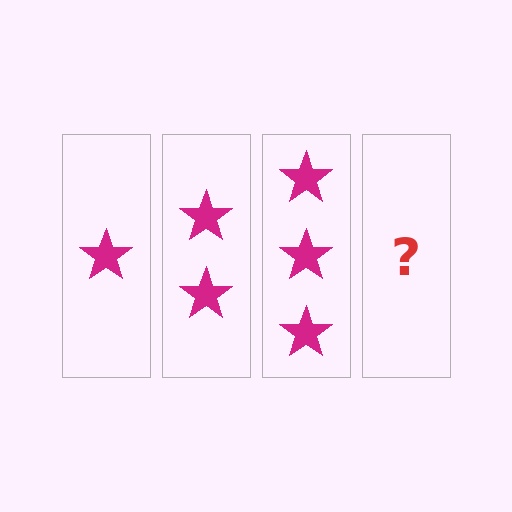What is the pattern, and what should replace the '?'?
The pattern is that each step adds one more star. The '?' should be 4 stars.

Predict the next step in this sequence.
The next step is 4 stars.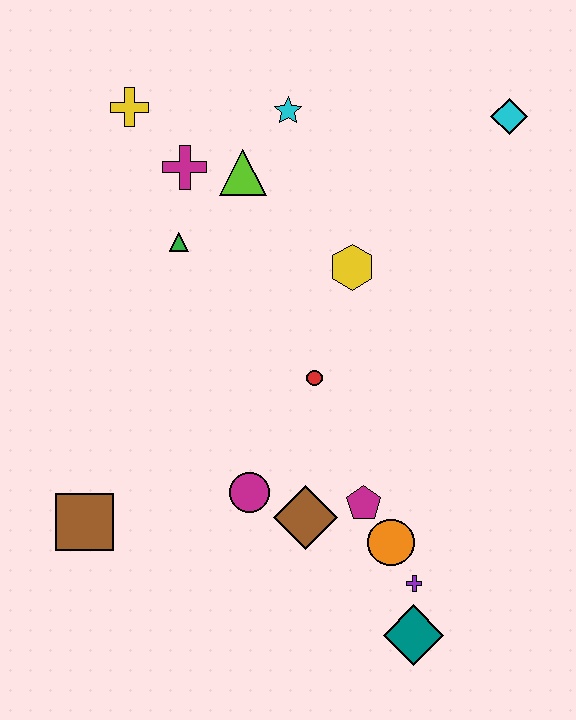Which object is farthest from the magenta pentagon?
The yellow cross is farthest from the magenta pentagon.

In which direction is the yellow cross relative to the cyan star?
The yellow cross is to the left of the cyan star.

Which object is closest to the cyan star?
The lime triangle is closest to the cyan star.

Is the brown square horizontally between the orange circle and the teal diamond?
No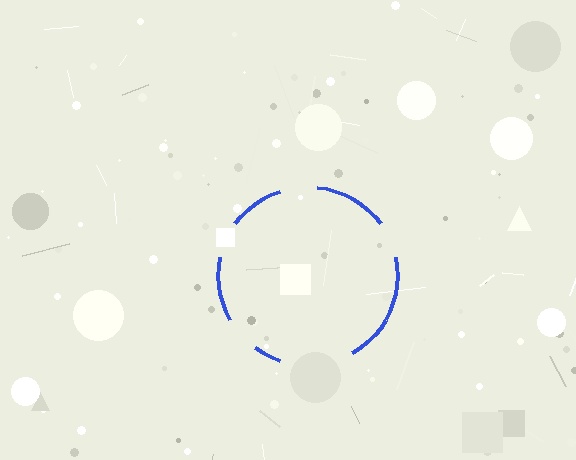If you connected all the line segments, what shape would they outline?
They would outline a circle.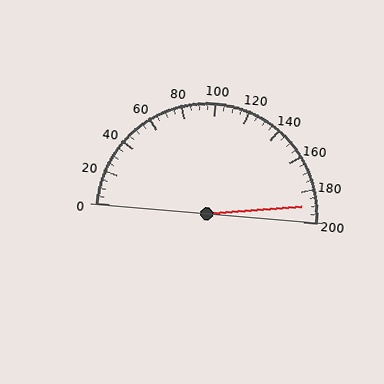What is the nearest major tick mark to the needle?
The nearest major tick mark is 200.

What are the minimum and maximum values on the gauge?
The gauge ranges from 0 to 200.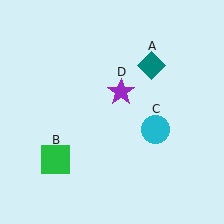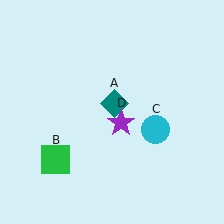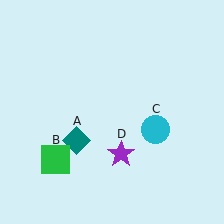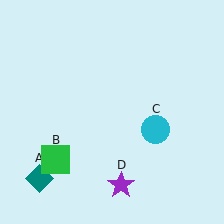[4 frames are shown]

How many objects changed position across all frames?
2 objects changed position: teal diamond (object A), purple star (object D).